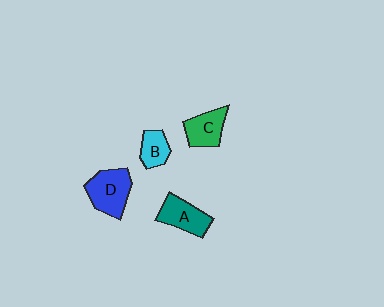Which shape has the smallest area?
Shape B (cyan).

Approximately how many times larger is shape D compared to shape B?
Approximately 1.8 times.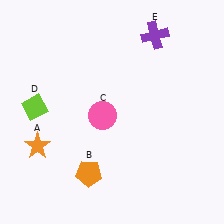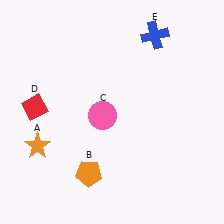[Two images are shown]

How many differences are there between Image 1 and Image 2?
There are 2 differences between the two images.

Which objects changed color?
D changed from lime to red. E changed from purple to blue.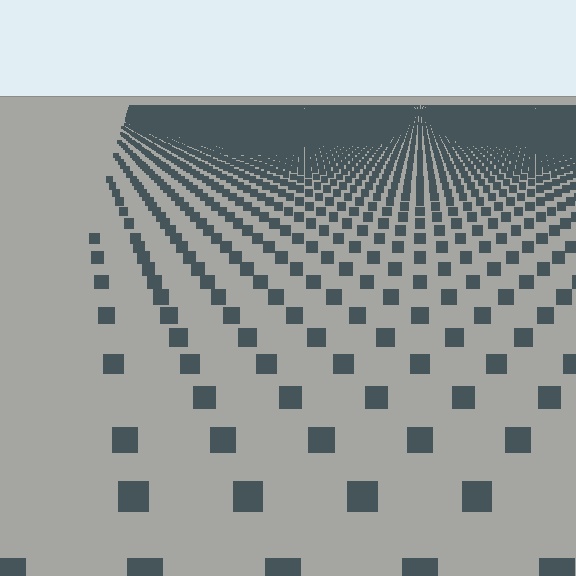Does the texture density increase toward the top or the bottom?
Density increases toward the top.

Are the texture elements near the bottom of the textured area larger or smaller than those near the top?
Larger. Near the bottom, elements are closer to the viewer and appear at a bigger on-screen size.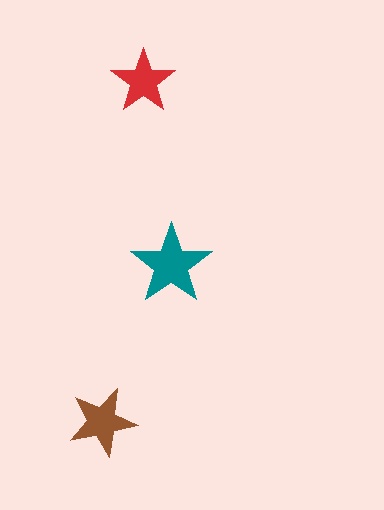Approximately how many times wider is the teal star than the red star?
About 1.5 times wider.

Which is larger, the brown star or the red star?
The brown one.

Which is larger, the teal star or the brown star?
The teal one.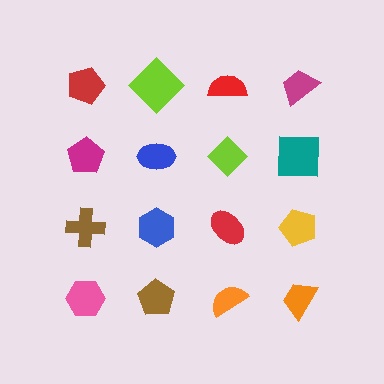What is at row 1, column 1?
A red pentagon.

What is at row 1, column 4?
A magenta trapezoid.